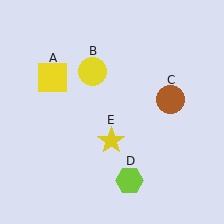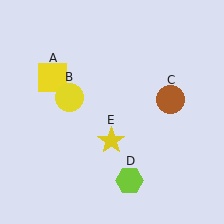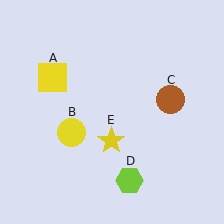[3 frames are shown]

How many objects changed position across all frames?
1 object changed position: yellow circle (object B).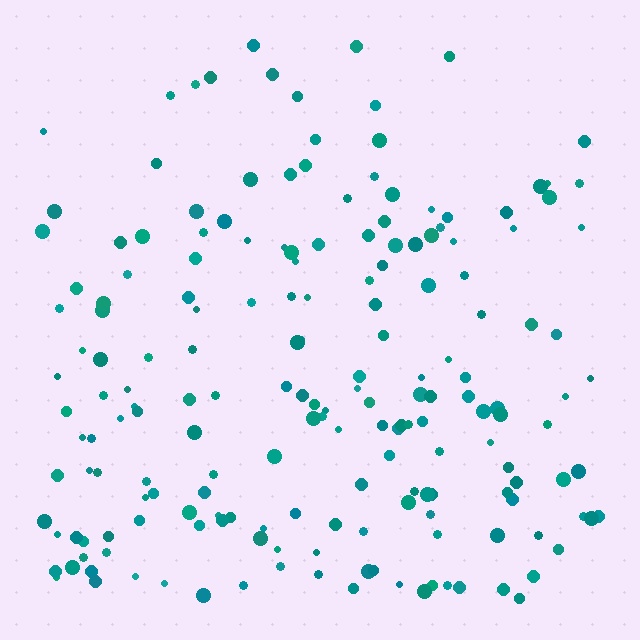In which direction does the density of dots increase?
From top to bottom, with the bottom side densest.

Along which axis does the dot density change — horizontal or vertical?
Vertical.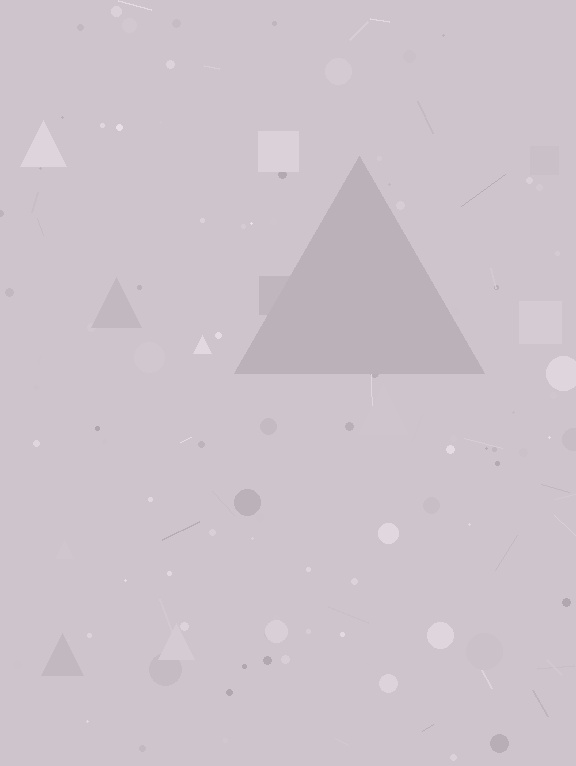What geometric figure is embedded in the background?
A triangle is embedded in the background.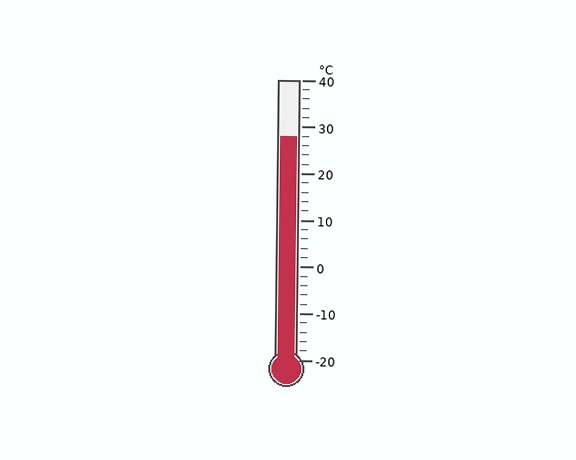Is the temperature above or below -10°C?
The temperature is above -10°C.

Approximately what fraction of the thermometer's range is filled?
The thermometer is filled to approximately 80% of its range.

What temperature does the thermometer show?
The thermometer shows approximately 28°C.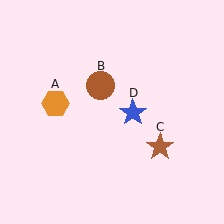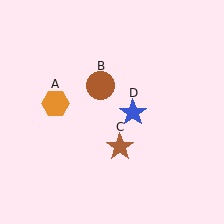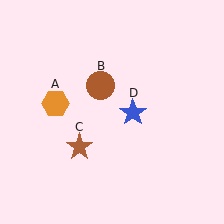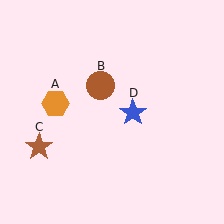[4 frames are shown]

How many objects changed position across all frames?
1 object changed position: brown star (object C).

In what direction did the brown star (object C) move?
The brown star (object C) moved left.